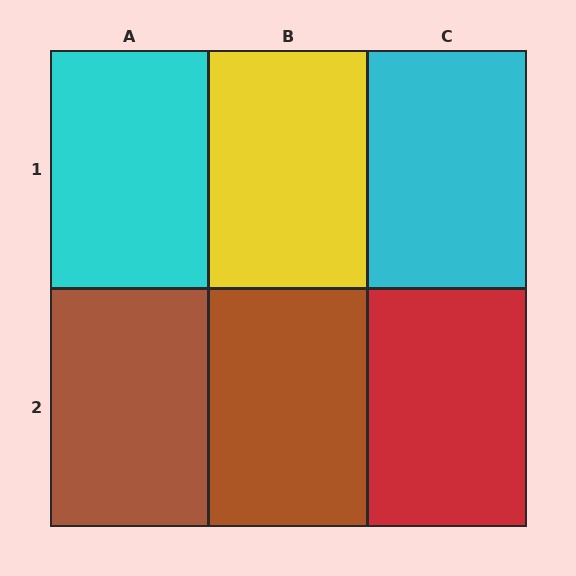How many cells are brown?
2 cells are brown.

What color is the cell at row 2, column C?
Red.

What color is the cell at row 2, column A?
Brown.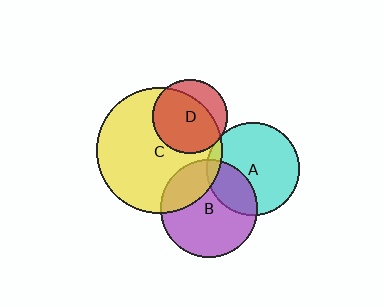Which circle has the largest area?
Circle C (yellow).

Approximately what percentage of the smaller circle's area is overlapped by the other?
Approximately 25%.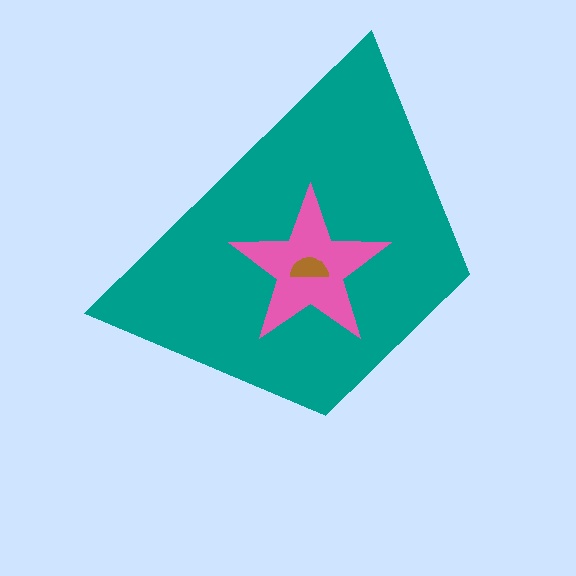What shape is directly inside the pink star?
The brown semicircle.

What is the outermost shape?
The teal trapezoid.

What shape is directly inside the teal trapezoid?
The pink star.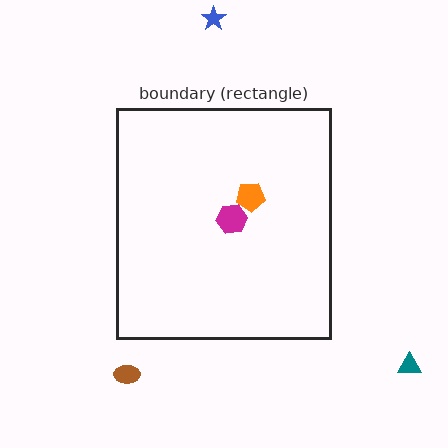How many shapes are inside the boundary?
2 inside, 3 outside.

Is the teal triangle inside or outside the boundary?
Outside.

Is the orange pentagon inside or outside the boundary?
Inside.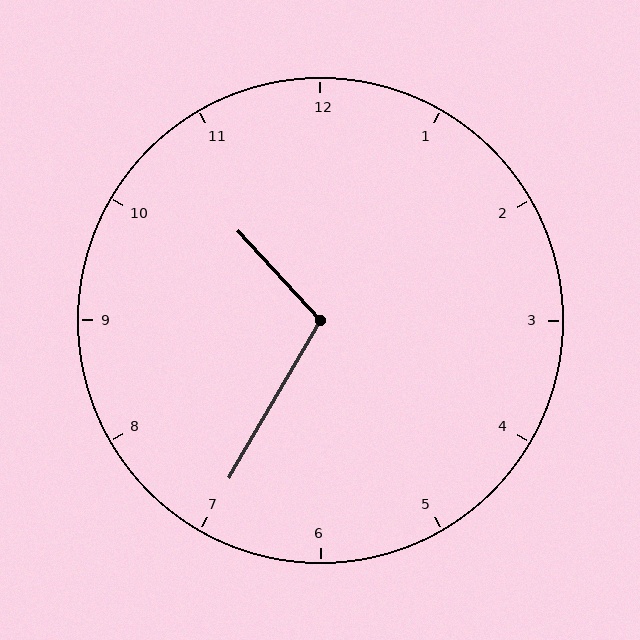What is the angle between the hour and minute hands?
Approximately 108 degrees.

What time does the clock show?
10:35.